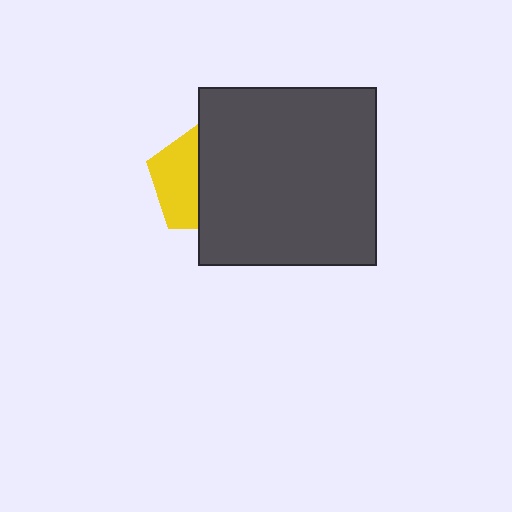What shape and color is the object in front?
The object in front is a dark gray square.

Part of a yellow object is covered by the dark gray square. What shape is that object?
It is a pentagon.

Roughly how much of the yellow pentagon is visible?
A small part of it is visible (roughly 43%).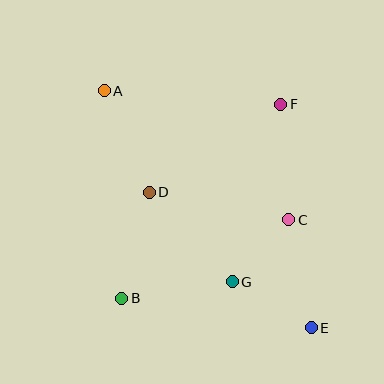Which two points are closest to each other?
Points C and G are closest to each other.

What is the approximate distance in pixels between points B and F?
The distance between B and F is approximately 251 pixels.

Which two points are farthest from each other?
Points A and E are farthest from each other.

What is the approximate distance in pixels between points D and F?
The distance between D and F is approximately 158 pixels.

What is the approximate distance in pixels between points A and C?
The distance between A and C is approximately 225 pixels.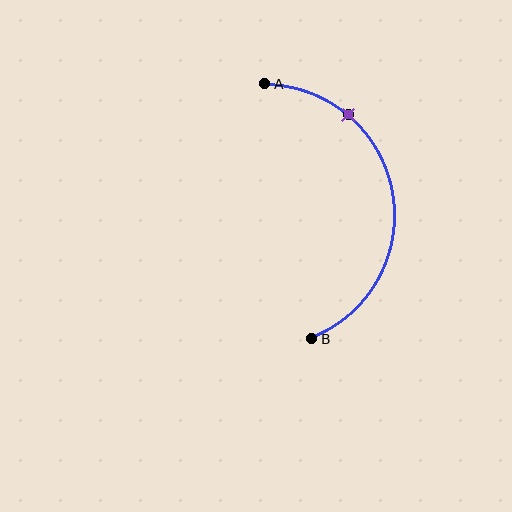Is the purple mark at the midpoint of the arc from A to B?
No. The purple mark lies on the arc but is closer to endpoint A. The arc midpoint would be at the point on the curve equidistant along the arc from both A and B.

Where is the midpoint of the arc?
The arc midpoint is the point on the curve farthest from the straight line joining A and B. It sits to the right of that line.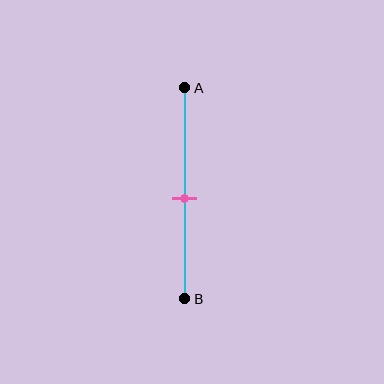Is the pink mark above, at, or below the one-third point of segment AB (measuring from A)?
The pink mark is below the one-third point of segment AB.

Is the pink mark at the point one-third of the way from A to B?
No, the mark is at about 50% from A, not at the 33% one-third point.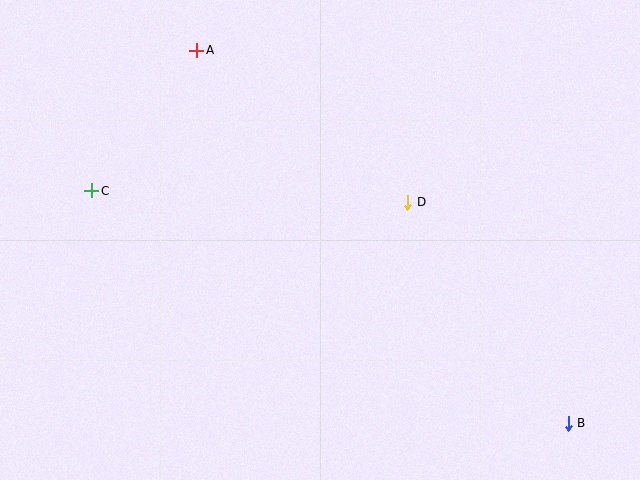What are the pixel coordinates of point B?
Point B is at (568, 423).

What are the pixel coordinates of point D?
Point D is at (408, 202).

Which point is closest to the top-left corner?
Point A is closest to the top-left corner.